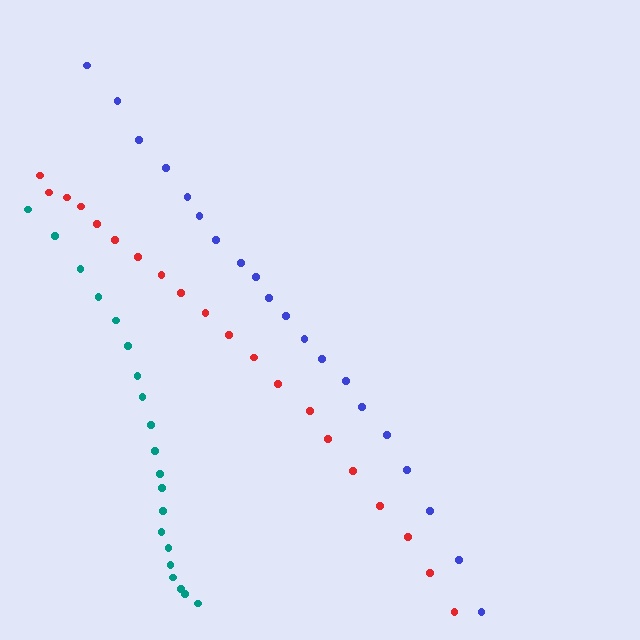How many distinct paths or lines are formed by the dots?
There are 3 distinct paths.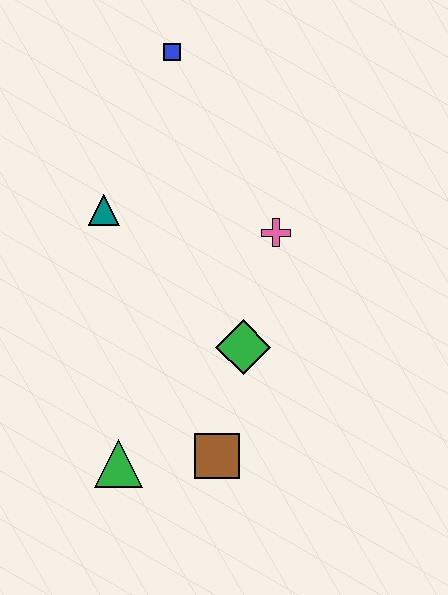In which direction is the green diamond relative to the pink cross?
The green diamond is below the pink cross.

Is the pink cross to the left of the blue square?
No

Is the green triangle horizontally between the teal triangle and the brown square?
Yes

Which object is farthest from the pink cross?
The green triangle is farthest from the pink cross.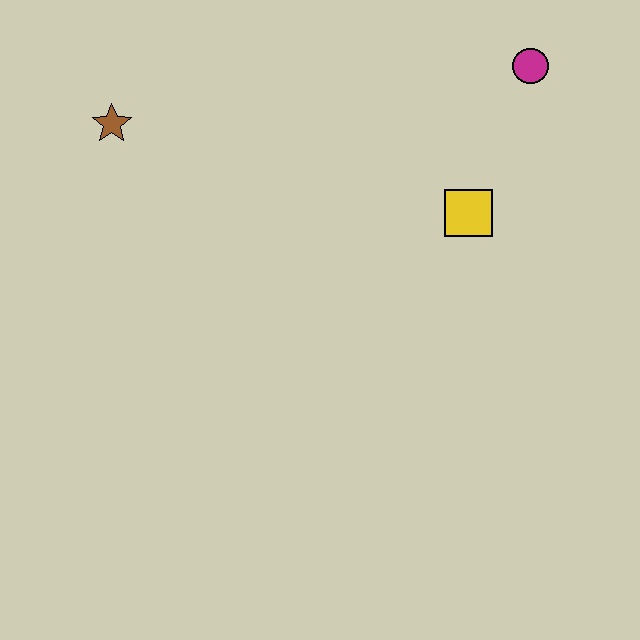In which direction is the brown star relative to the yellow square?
The brown star is to the left of the yellow square.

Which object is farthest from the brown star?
The magenta circle is farthest from the brown star.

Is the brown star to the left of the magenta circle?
Yes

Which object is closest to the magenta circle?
The yellow square is closest to the magenta circle.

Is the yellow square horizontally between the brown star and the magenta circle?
Yes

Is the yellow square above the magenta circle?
No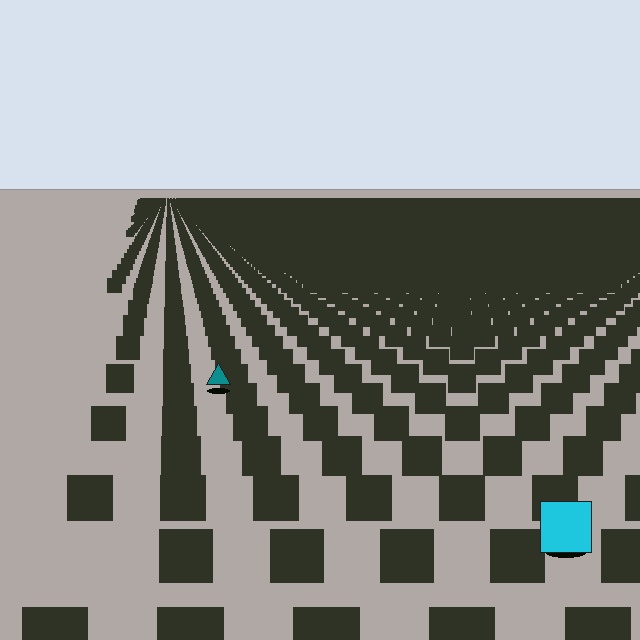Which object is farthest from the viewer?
The teal triangle is farthest from the viewer. It appears smaller and the ground texture around it is denser.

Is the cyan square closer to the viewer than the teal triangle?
Yes. The cyan square is closer — you can tell from the texture gradient: the ground texture is coarser near it.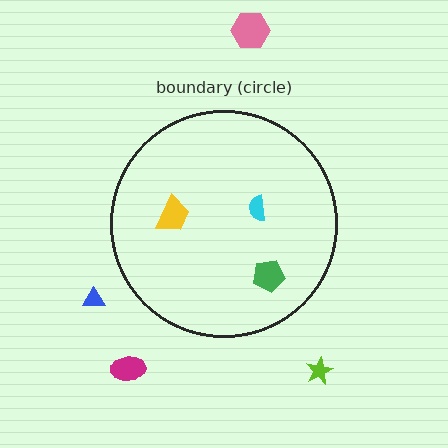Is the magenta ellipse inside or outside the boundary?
Outside.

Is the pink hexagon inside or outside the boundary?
Outside.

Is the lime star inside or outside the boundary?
Outside.